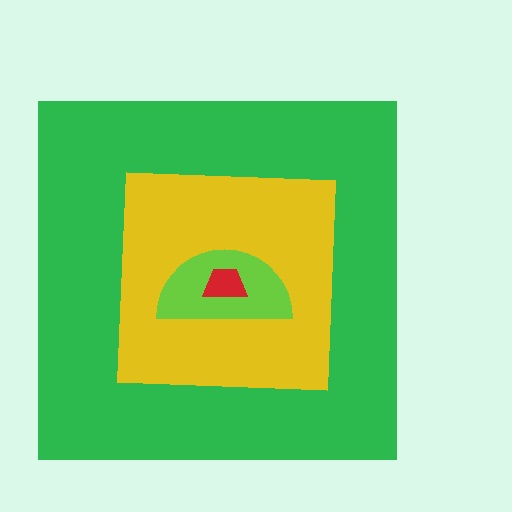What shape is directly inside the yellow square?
The lime semicircle.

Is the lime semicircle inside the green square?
Yes.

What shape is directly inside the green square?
The yellow square.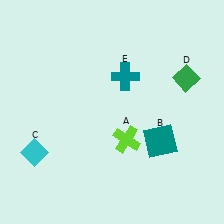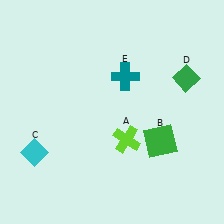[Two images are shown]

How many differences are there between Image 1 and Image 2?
There is 1 difference between the two images.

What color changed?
The square (B) changed from teal in Image 1 to green in Image 2.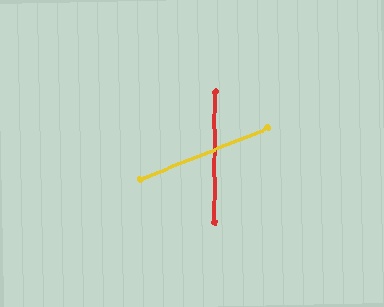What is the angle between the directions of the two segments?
Approximately 68 degrees.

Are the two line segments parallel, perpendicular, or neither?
Neither parallel nor perpendicular — they differ by about 68°.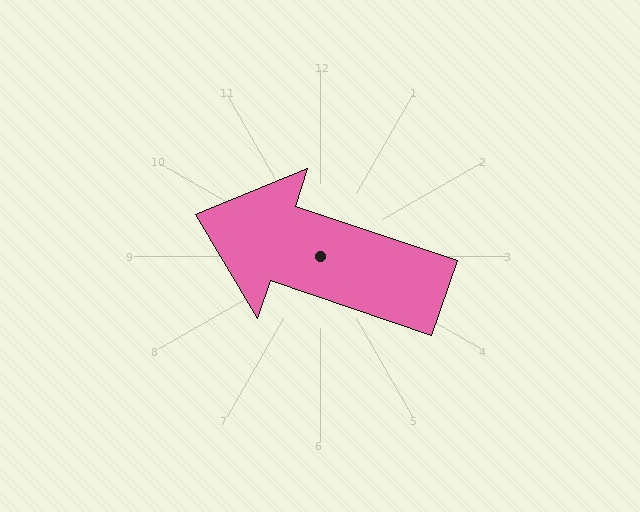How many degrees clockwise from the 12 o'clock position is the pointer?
Approximately 289 degrees.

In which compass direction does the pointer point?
West.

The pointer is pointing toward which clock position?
Roughly 10 o'clock.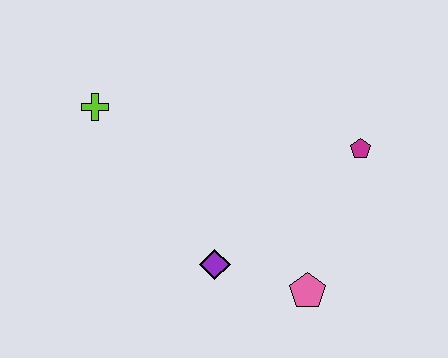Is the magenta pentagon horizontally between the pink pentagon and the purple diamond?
No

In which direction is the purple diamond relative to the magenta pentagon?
The purple diamond is to the left of the magenta pentagon.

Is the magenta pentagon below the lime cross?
Yes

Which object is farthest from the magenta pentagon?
The lime cross is farthest from the magenta pentagon.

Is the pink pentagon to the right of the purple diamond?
Yes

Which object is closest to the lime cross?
The purple diamond is closest to the lime cross.